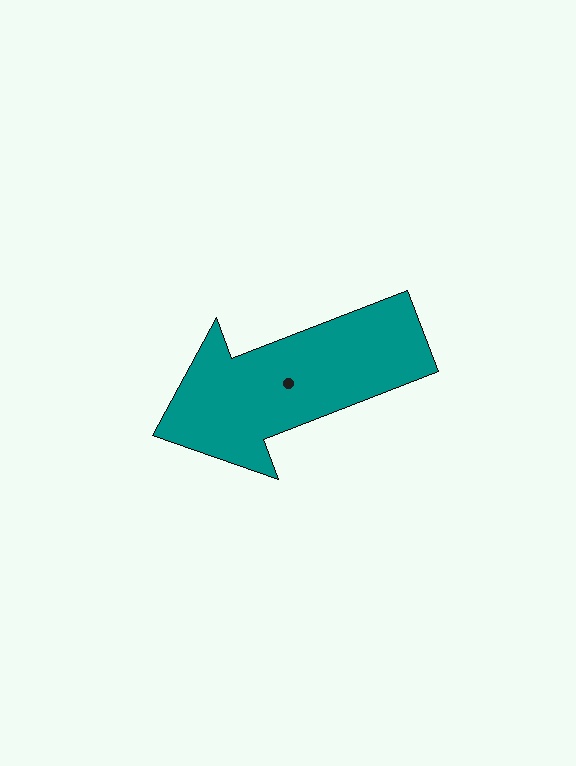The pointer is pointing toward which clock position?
Roughly 8 o'clock.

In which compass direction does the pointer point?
West.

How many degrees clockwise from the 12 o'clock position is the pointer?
Approximately 249 degrees.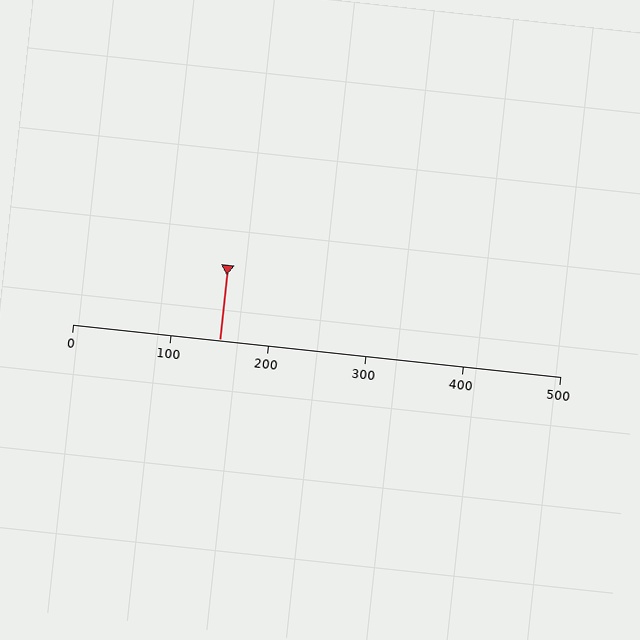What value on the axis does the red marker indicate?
The marker indicates approximately 150.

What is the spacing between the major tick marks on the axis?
The major ticks are spaced 100 apart.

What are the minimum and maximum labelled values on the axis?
The axis runs from 0 to 500.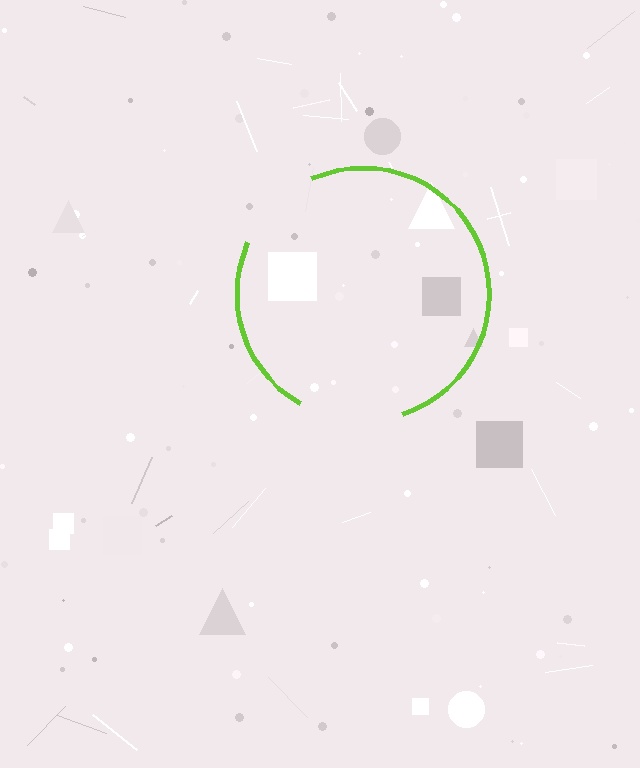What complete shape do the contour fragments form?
The contour fragments form a circle.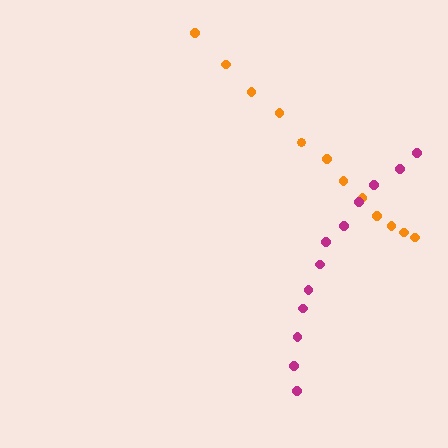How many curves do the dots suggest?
There are 2 distinct paths.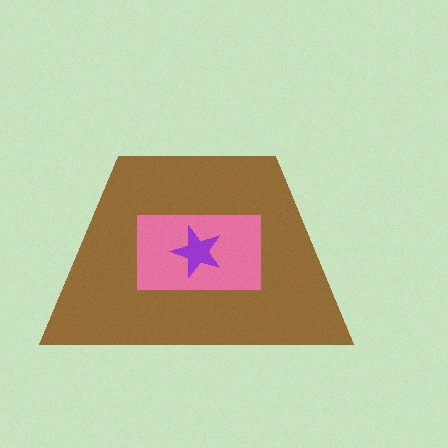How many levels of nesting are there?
3.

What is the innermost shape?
The purple star.